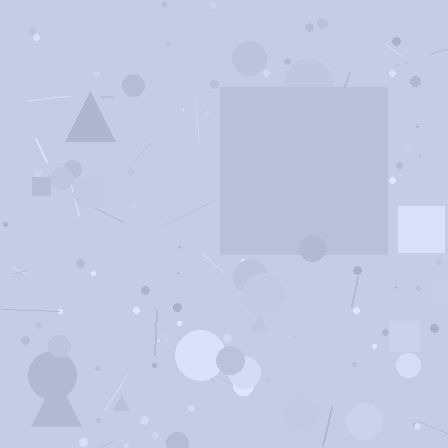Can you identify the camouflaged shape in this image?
The camouflaged shape is a square.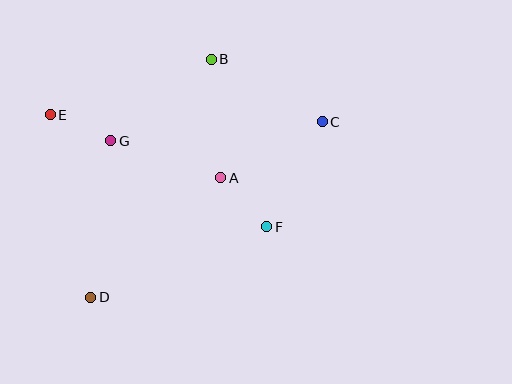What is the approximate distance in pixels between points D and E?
The distance between D and E is approximately 187 pixels.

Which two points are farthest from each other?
Points C and D are farthest from each other.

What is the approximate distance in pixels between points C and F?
The distance between C and F is approximately 119 pixels.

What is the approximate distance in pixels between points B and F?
The distance between B and F is approximately 176 pixels.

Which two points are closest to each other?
Points E and G are closest to each other.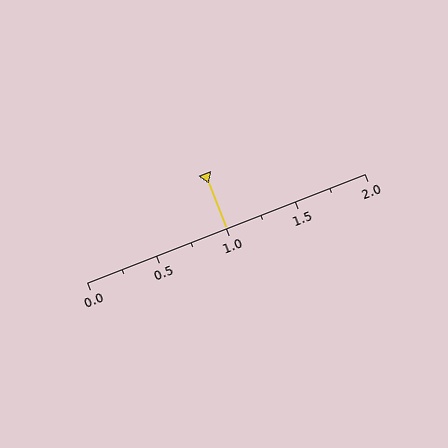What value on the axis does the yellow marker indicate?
The marker indicates approximately 1.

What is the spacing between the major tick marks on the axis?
The major ticks are spaced 0.5 apart.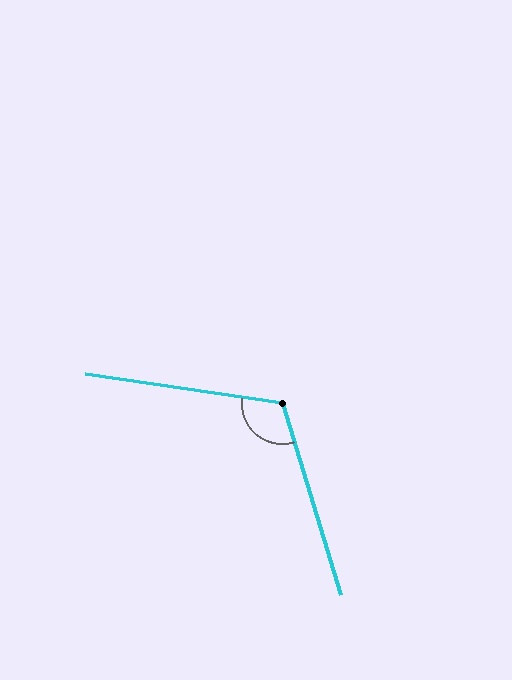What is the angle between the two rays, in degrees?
Approximately 115 degrees.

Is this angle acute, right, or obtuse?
It is obtuse.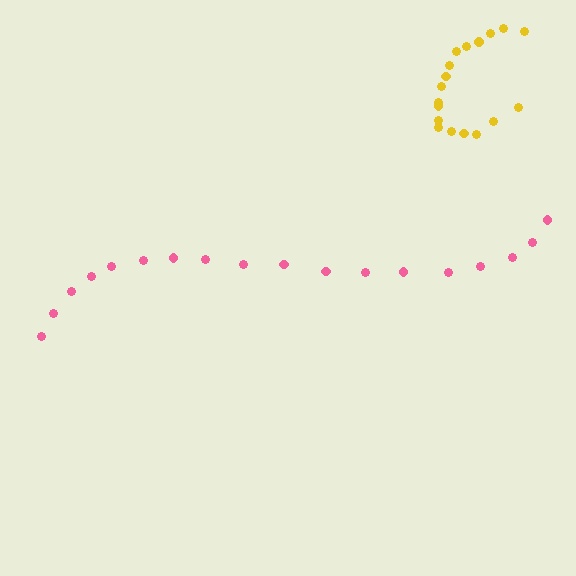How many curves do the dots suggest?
There are 2 distinct paths.